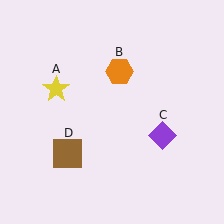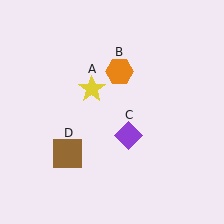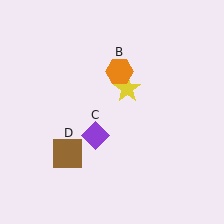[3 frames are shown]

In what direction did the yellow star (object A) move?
The yellow star (object A) moved right.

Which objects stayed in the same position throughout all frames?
Orange hexagon (object B) and brown square (object D) remained stationary.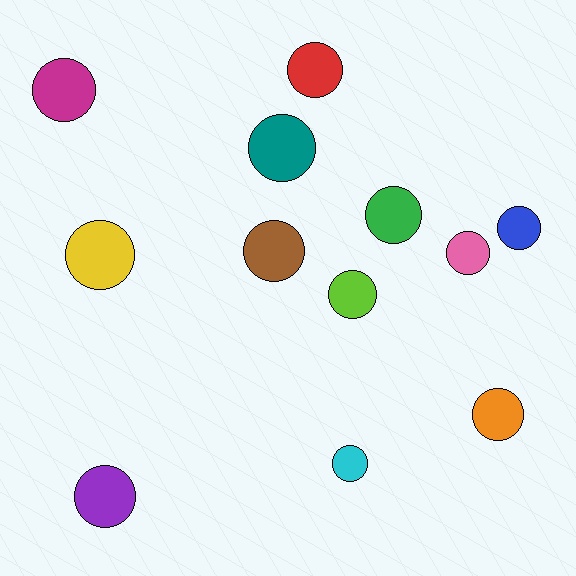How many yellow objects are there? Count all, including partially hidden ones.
There is 1 yellow object.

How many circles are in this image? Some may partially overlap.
There are 12 circles.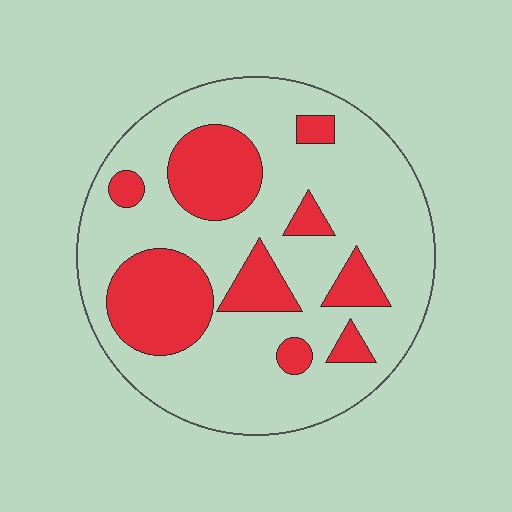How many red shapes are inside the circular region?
9.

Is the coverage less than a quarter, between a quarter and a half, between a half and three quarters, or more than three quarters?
Between a quarter and a half.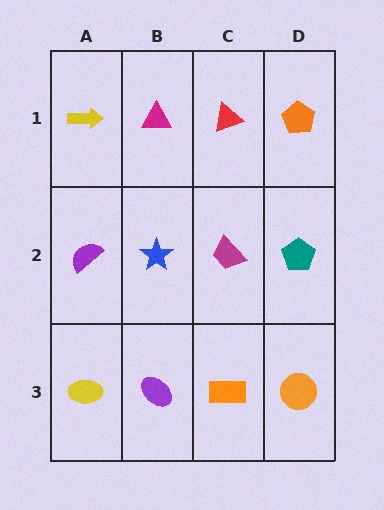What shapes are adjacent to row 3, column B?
A blue star (row 2, column B), a yellow ellipse (row 3, column A), an orange rectangle (row 3, column C).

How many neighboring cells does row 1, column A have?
2.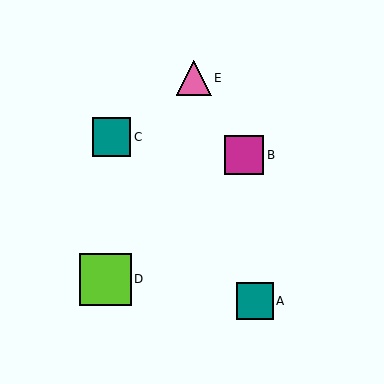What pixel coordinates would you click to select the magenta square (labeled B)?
Click at (244, 155) to select the magenta square B.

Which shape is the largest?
The lime square (labeled D) is the largest.